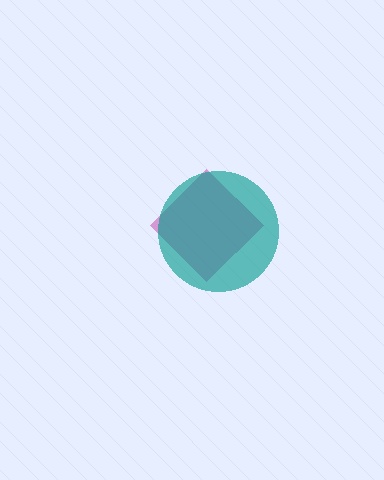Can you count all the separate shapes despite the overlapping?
Yes, there are 2 separate shapes.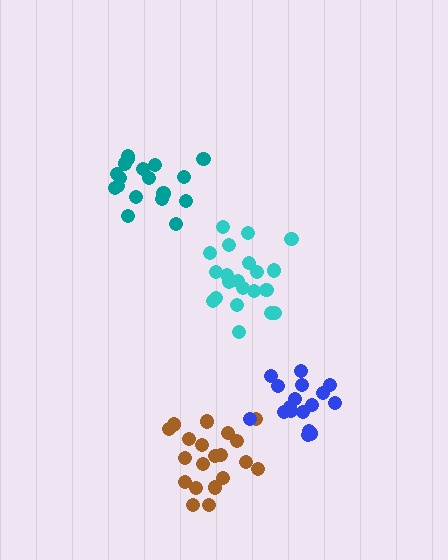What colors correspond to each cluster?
The clusters are colored: cyan, brown, blue, teal.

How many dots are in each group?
Group 1: 21 dots, Group 2: 21 dots, Group 3: 17 dots, Group 4: 18 dots (77 total).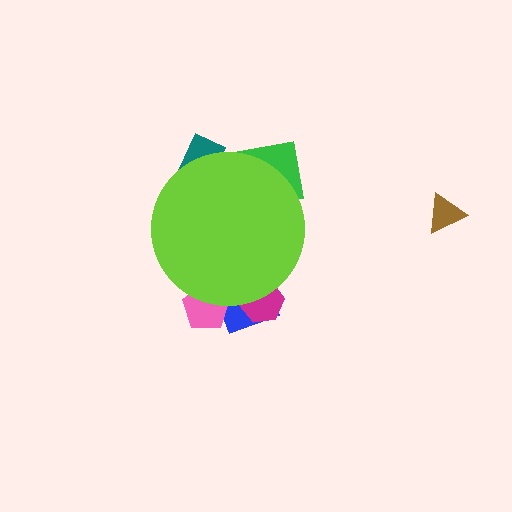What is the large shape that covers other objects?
A lime circle.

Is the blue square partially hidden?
Yes, the blue square is partially hidden behind the lime circle.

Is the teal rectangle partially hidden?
Yes, the teal rectangle is partially hidden behind the lime circle.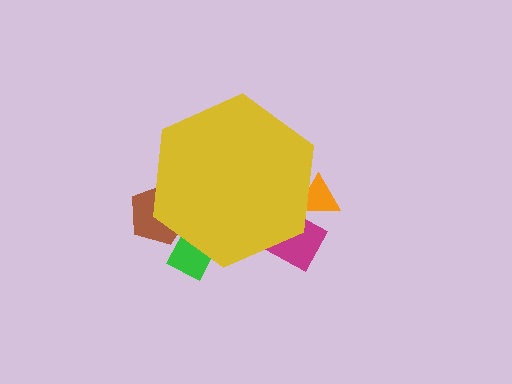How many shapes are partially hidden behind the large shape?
4 shapes are partially hidden.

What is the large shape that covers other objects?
A yellow hexagon.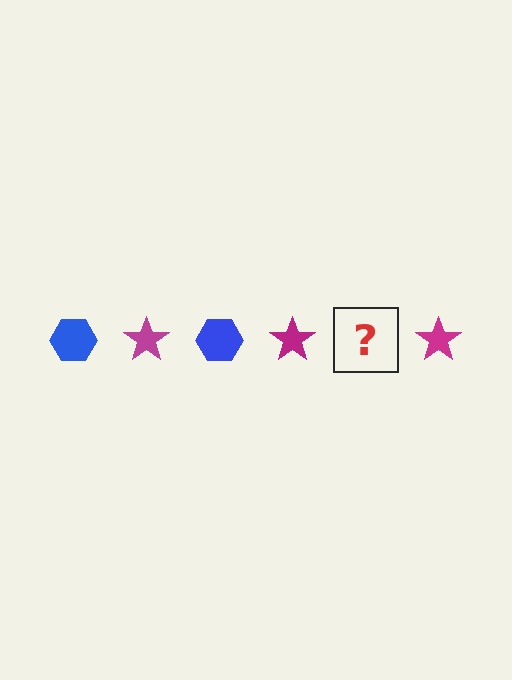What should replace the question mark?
The question mark should be replaced with a blue hexagon.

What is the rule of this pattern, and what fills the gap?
The rule is that the pattern alternates between blue hexagon and magenta star. The gap should be filled with a blue hexagon.